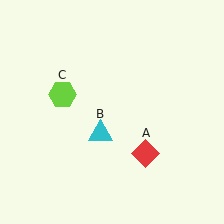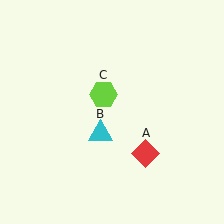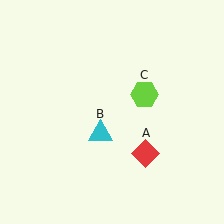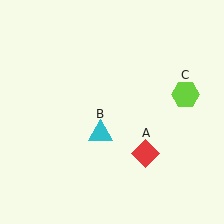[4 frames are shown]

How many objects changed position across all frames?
1 object changed position: lime hexagon (object C).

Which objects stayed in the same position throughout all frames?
Red diamond (object A) and cyan triangle (object B) remained stationary.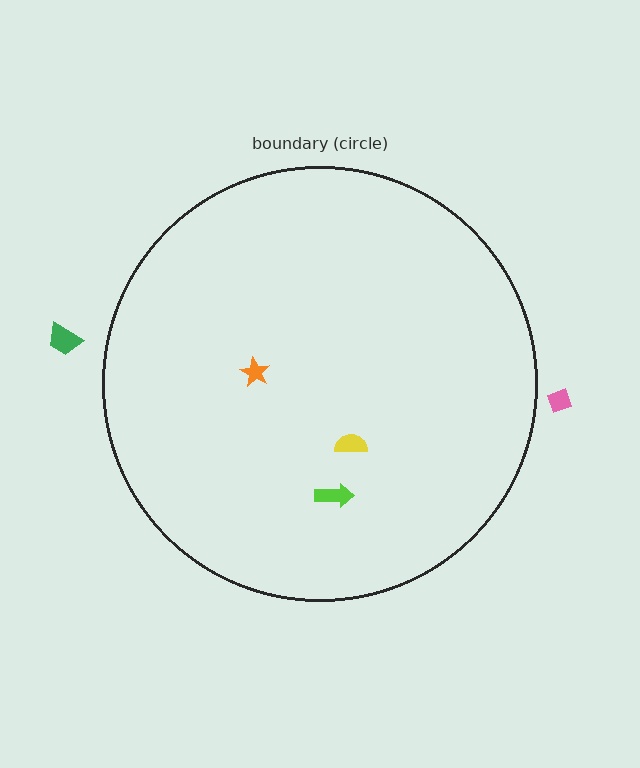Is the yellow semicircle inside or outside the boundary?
Inside.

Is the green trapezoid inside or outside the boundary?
Outside.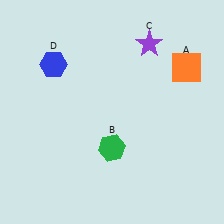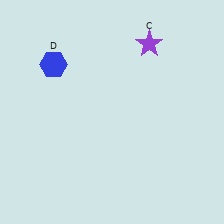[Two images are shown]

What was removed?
The green hexagon (B), the orange square (A) were removed in Image 2.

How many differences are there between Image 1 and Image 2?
There are 2 differences between the two images.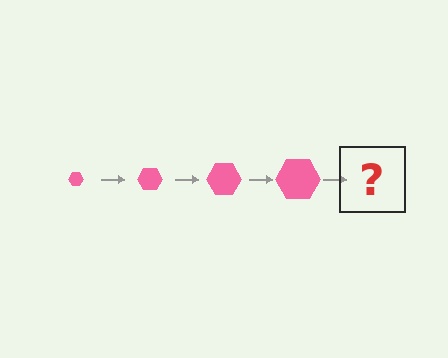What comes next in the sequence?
The next element should be a pink hexagon, larger than the previous one.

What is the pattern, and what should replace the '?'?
The pattern is that the hexagon gets progressively larger each step. The '?' should be a pink hexagon, larger than the previous one.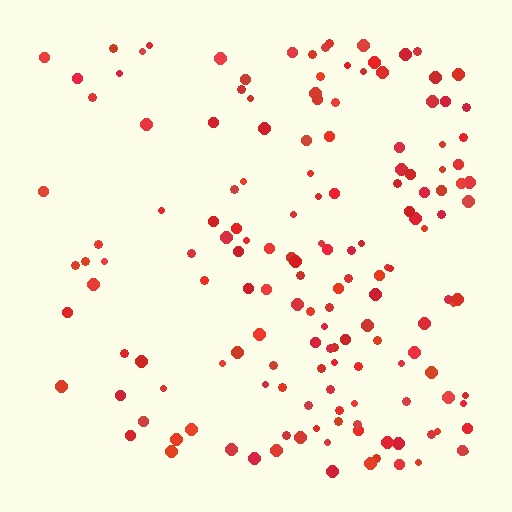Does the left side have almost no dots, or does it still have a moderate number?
Still a moderate number, just noticeably fewer than the right.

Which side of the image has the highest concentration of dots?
The right.